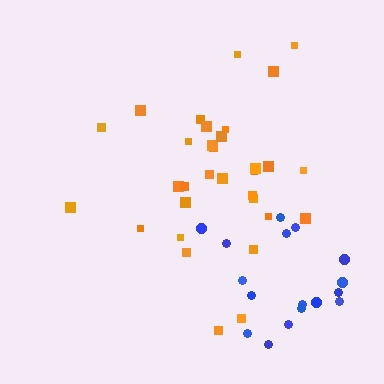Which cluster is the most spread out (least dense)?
Blue.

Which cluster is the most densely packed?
Orange.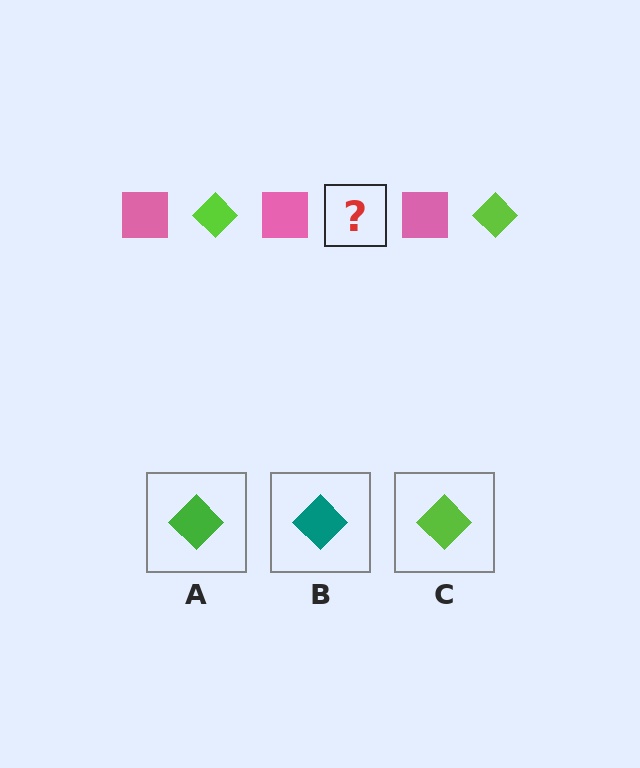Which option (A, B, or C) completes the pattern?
C.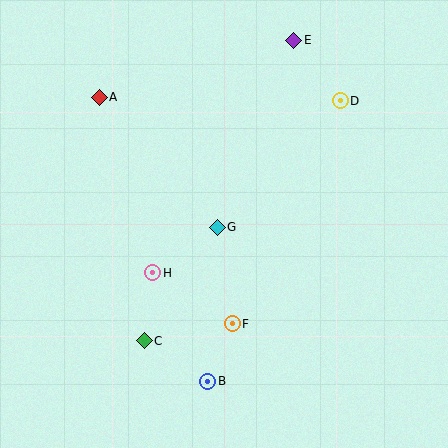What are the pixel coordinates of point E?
Point E is at (294, 40).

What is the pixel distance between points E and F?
The distance between E and F is 290 pixels.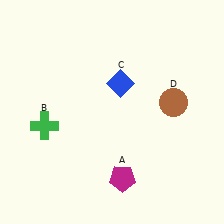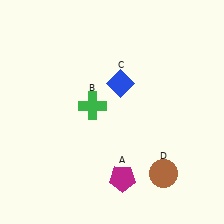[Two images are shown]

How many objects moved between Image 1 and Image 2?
2 objects moved between the two images.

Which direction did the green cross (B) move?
The green cross (B) moved right.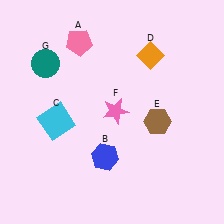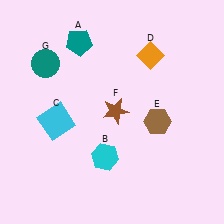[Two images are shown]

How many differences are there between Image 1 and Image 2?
There are 3 differences between the two images.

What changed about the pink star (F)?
In Image 1, F is pink. In Image 2, it changed to brown.